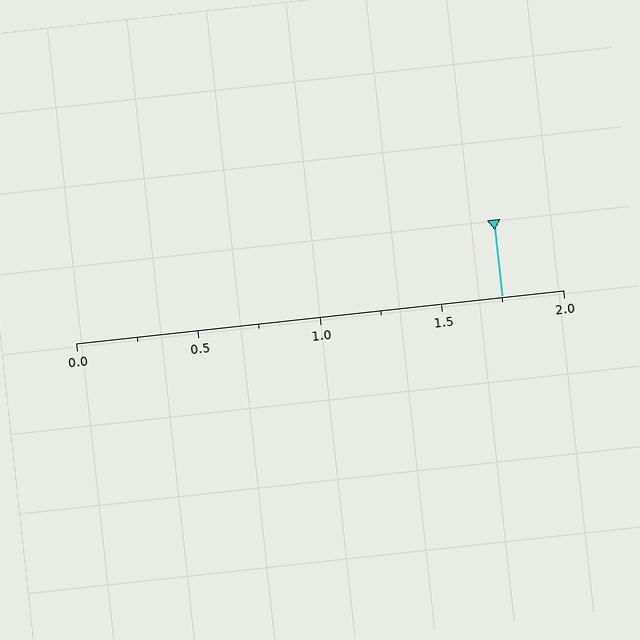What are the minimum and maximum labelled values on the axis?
The axis runs from 0.0 to 2.0.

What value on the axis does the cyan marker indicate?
The marker indicates approximately 1.75.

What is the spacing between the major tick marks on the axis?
The major ticks are spaced 0.5 apart.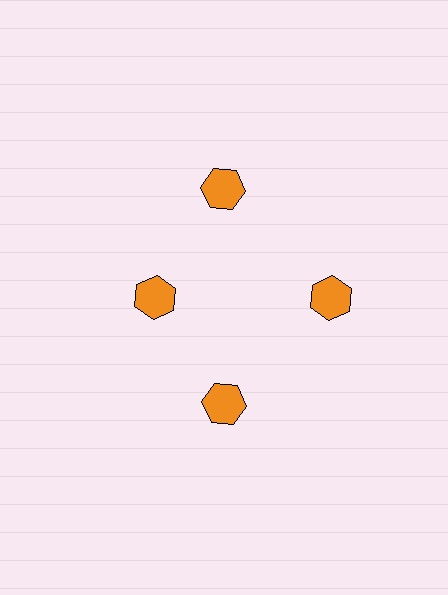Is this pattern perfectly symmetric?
No. The 4 orange hexagons are arranged in a ring, but one element near the 9 o'clock position is pulled inward toward the center, breaking the 4-fold rotational symmetry.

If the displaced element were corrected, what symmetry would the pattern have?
It would have 4-fold rotational symmetry — the pattern would map onto itself every 90 degrees.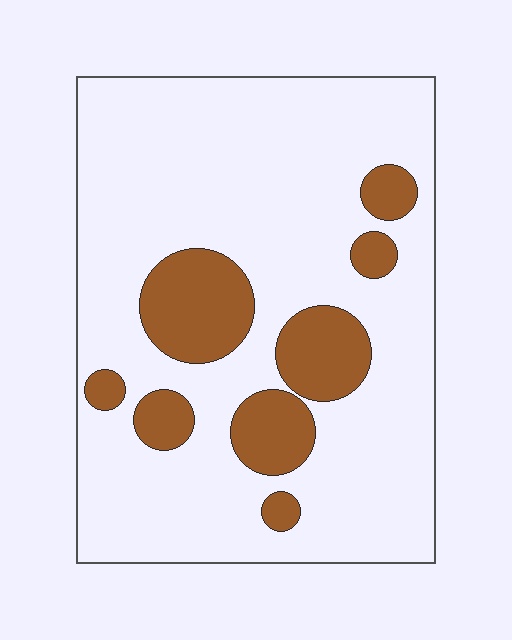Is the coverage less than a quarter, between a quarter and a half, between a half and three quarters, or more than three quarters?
Less than a quarter.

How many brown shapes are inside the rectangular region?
8.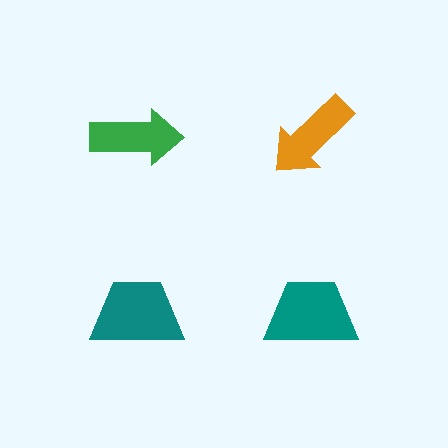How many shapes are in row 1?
2 shapes.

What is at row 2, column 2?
A teal trapezoid.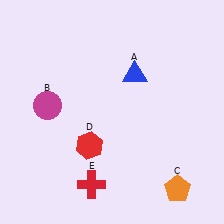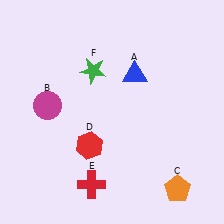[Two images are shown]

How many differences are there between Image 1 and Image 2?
There is 1 difference between the two images.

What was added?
A green star (F) was added in Image 2.